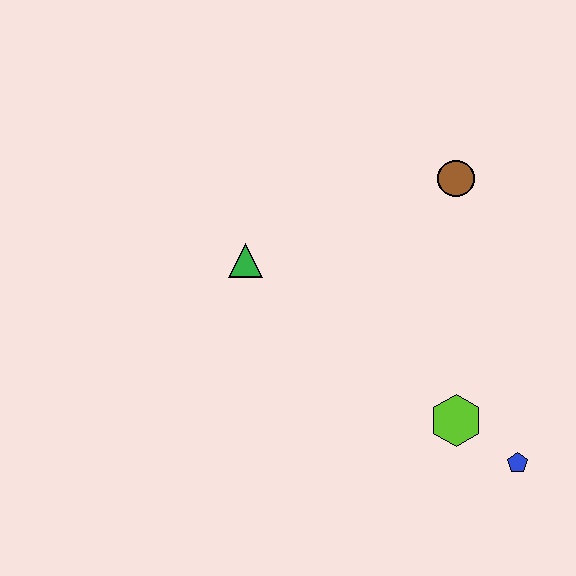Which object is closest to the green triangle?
The brown circle is closest to the green triangle.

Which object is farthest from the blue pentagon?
The green triangle is farthest from the blue pentagon.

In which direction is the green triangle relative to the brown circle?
The green triangle is to the left of the brown circle.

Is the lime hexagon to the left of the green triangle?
No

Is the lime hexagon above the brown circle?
No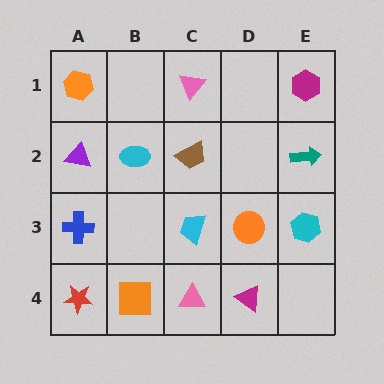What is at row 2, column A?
A purple triangle.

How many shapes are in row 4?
4 shapes.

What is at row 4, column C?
A pink triangle.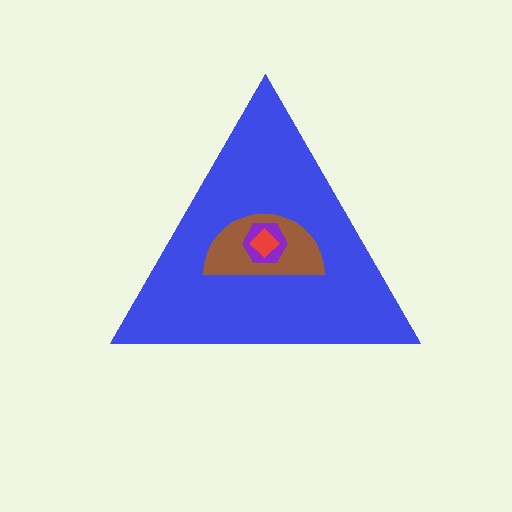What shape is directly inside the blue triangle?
The brown semicircle.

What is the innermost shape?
The red diamond.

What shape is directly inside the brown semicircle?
The purple hexagon.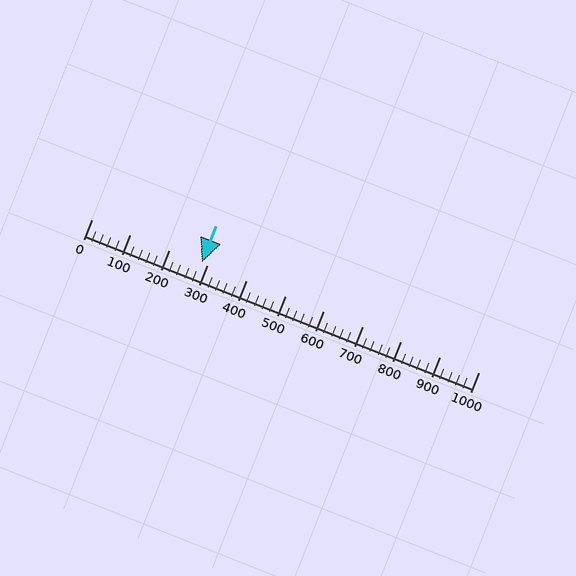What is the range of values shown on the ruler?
The ruler shows values from 0 to 1000.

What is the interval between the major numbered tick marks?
The major tick marks are spaced 100 units apart.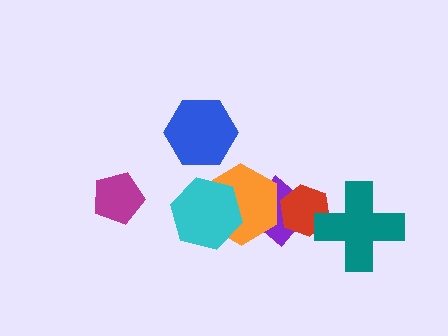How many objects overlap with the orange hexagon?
2 objects overlap with the orange hexagon.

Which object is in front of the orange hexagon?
The cyan hexagon is in front of the orange hexagon.